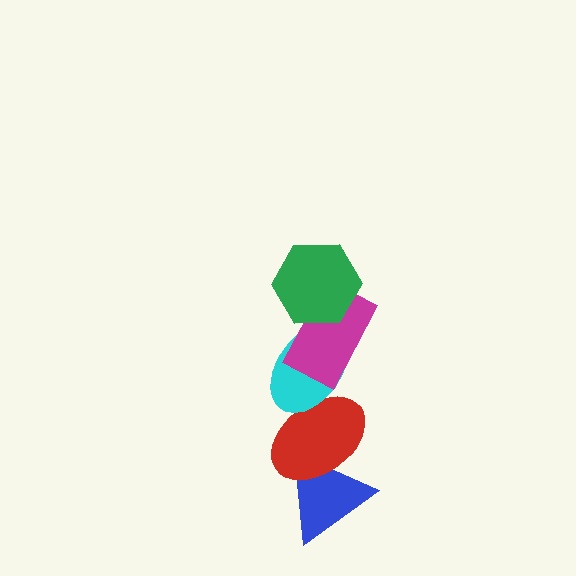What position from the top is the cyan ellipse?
The cyan ellipse is 3rd from the top.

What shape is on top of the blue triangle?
The red ellipse is on top of the blue triangle.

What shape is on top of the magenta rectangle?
The green hexagon is on top of the magenta rectangle.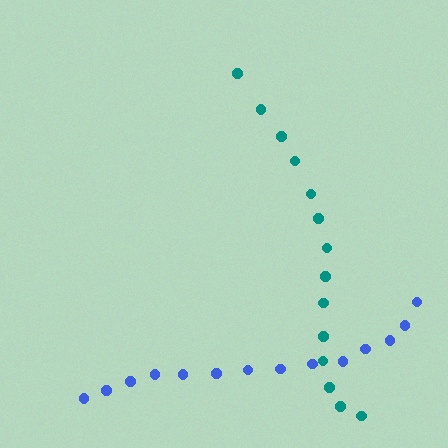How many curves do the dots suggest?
There are 2 distinct paths.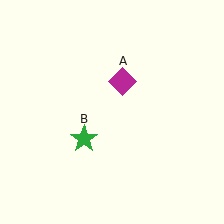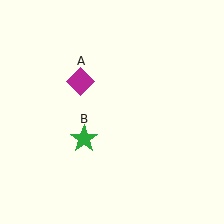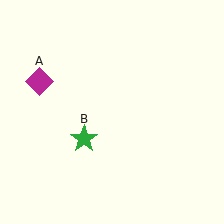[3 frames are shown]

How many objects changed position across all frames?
1 object changed position: magenta diamond (object A).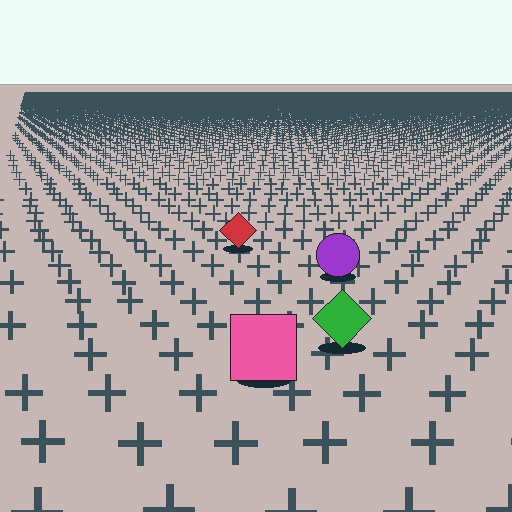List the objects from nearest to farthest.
From nearest to farthest: the pink square, the green diamond, the purple circle, the red diamond.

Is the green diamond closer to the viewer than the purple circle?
Yes. The green diamond is closer — you can tell from the texture gradient: the ground texture is coarser near it.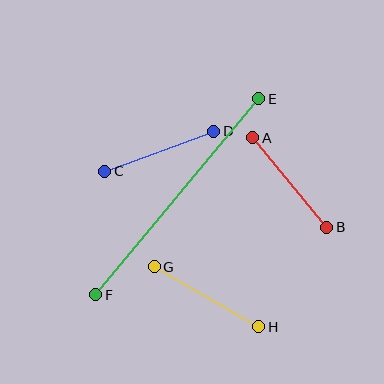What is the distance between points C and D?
The distance is approximately 116 pixels.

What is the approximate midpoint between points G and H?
The midpoint is at approximately (207, 297) pixels.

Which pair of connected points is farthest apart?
Points E and F are farthest apart.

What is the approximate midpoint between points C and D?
The midpoint is at approximately (159, 151) pixels.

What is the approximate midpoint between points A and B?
The midpoint is at approximately (290, 183) pixels.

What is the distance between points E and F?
The distance is approximately 255 pixels.